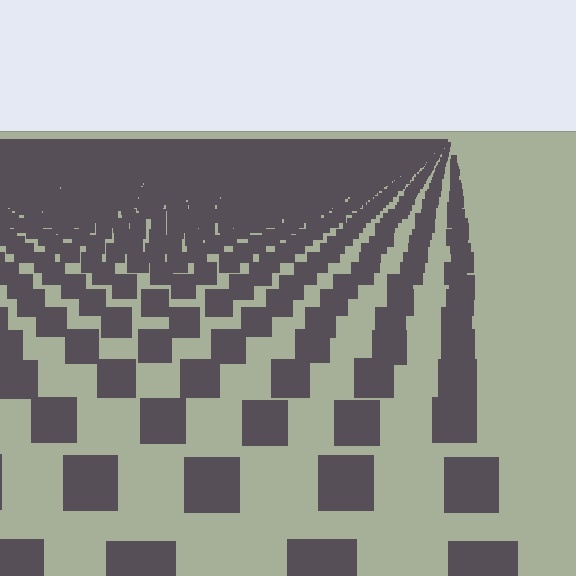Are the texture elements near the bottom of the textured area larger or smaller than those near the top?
Larger. Near the bottom, elements are closer to the viewer and appear at a bigger on-screen size.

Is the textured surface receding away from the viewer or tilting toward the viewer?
The surface is receding away from the viewer. Texture elements get smaller and denser toward the top.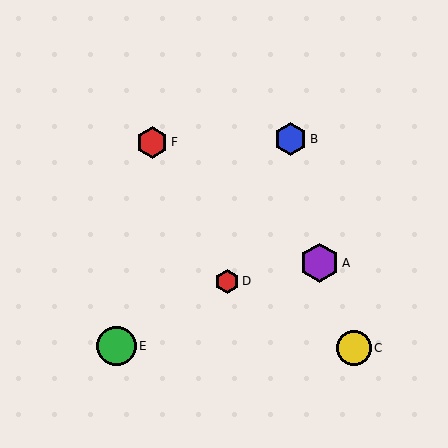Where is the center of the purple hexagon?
The center of the purple hexagon is at (319, 263).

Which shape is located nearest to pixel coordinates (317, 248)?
The purple hexagon (labeled A) at (319, 263) is nearest to that location.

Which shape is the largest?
The green circle (labeled E) is the largest.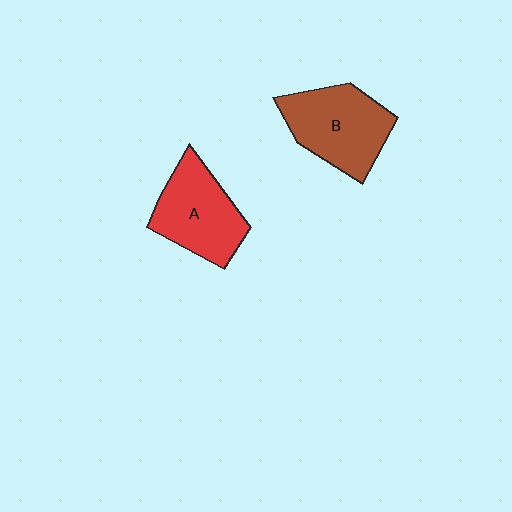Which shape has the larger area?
Shape B (brown).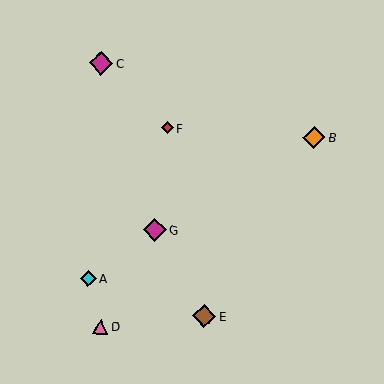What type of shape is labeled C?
Shape C is a magenta diamond.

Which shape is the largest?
The magenta diamond (labeled C) is the largest.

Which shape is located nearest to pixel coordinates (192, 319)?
The brown diamond (labeled E) at (204, 316) is nearest to that location.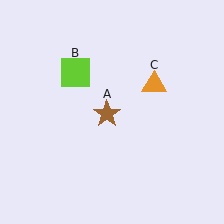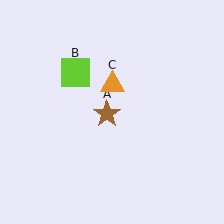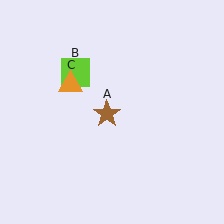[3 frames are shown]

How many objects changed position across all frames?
1 object changed position: orange triangle (object C).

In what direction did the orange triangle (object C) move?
The orange triangle (object C) moved left.